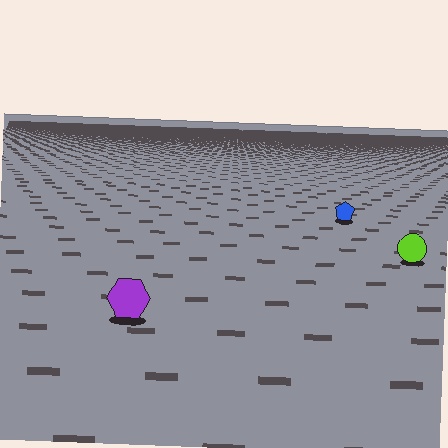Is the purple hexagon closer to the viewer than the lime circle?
Yes. The purple hexagon is closer — you can tell from the texture gradient: the ground texture is coarser near it.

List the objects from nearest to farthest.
From nearest to farthest: the purple hexagon, the lime circle, the blue pentagon.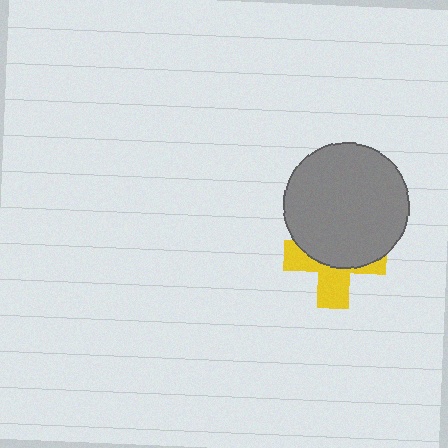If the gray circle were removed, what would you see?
You would see the complete yellow cross.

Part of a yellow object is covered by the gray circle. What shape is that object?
It is a cross.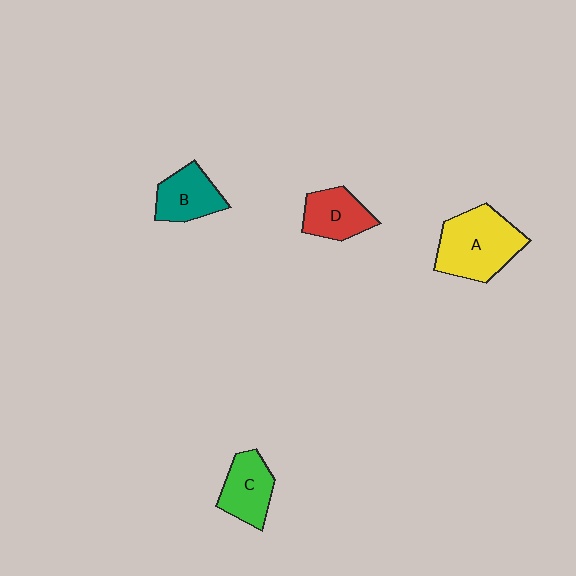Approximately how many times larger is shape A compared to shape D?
Approximately 1.7 times.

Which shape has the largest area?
Shape A (yellow).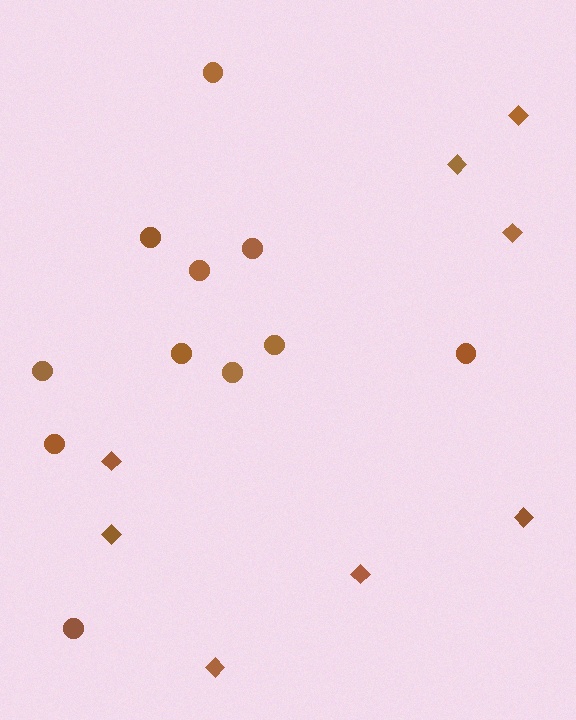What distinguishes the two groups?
There are 2 groups: one group of circles (11) and one group of diamonds (8).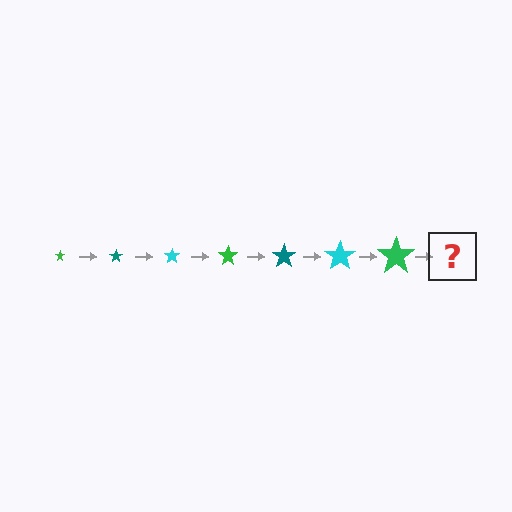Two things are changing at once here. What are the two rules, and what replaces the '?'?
The two rules are that the star grows larger each step and the color cycles through green, teal, and cyan. The '?' should be a teal star, larger than the previous one.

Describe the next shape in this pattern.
It should be a teal star, larger than the previous one.